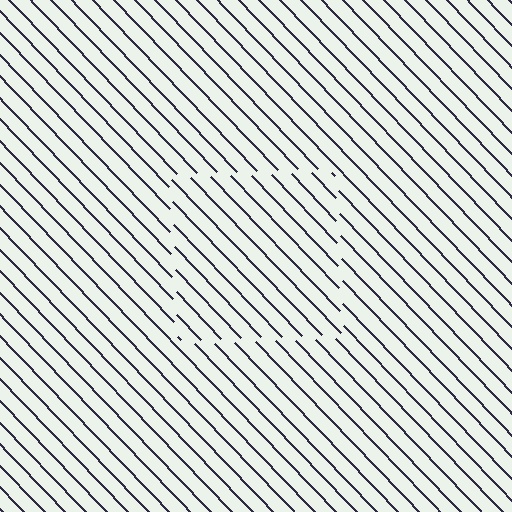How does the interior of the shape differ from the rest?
The interior of the shape contains the same grating, shifted by half a period — the contour is defined by the phase discontinuity where line-ends from the inner and outer gratings abut.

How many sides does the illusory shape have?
4 sides — the line-ends trace a square.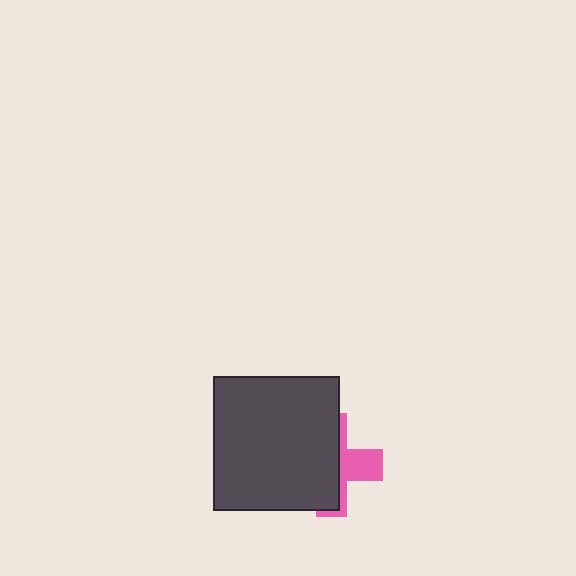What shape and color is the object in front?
The object in front is a dark gray rectangle.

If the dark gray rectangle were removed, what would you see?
You would see the complete pink cross.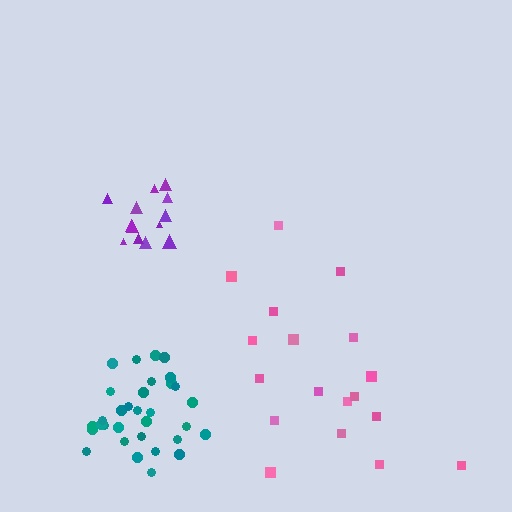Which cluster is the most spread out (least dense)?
Pink.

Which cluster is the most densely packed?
Teal.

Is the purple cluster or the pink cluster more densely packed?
Purple.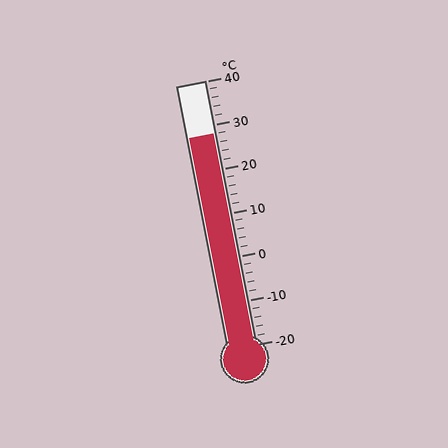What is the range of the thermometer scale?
The thermometer scale ranges from -20°C to 40°C.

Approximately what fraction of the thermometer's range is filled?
The thermometer is filled to approximately 80% of its range.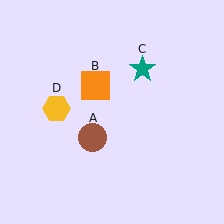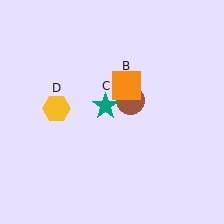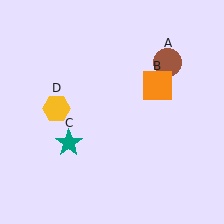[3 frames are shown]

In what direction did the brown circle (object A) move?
The brown circle (object A) moved up and to the right.